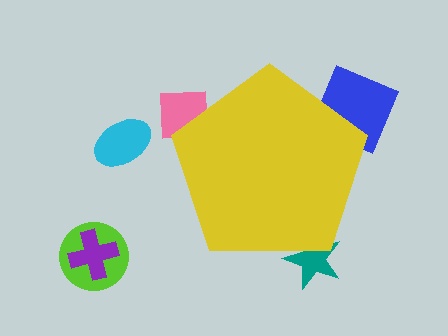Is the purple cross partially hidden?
No, the purple cross is fully visible.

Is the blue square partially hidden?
Yes, the blue square is partially hidden behind the yellow pentagon.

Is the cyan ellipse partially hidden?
No, the cyan ellipse is fully visible.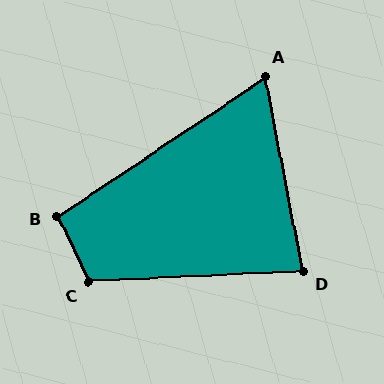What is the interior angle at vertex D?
Approximately 82 degrees (acute).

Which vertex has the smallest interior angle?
A, at approximately 67 degrees.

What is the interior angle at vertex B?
Approximately 98 degrees (obtuse).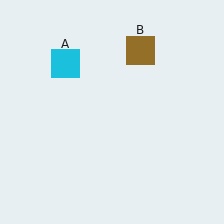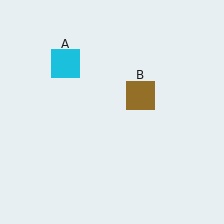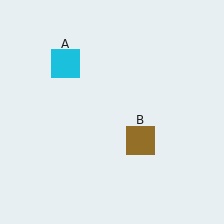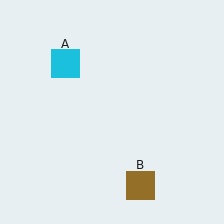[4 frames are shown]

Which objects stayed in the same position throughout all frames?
Cyan square (object A) remained stationary.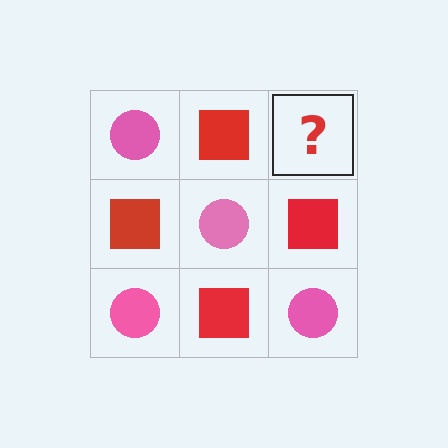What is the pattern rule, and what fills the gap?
The rule is that it alternates pink circle and red square in a checkerboard pattern. The gap should be filled with a pink circle.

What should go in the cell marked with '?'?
The missing cell should contain a pink circle.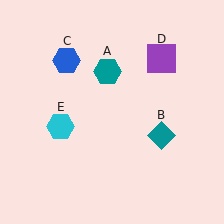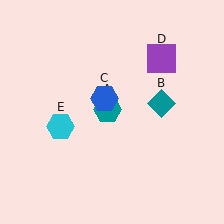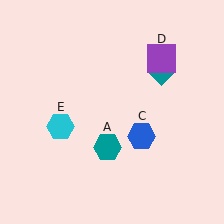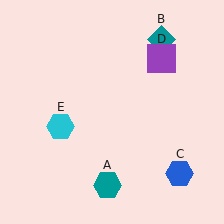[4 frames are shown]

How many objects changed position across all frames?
3 objects changed position: teal hexagon (object A), teal diamond (object B), blue hexagon (object C).